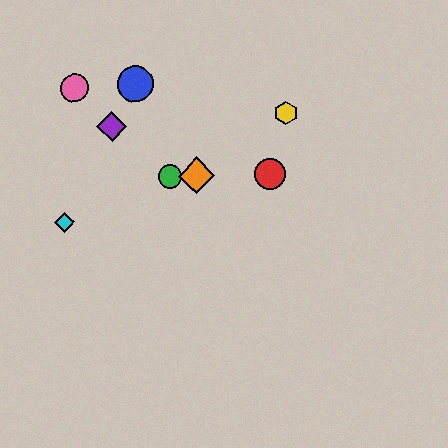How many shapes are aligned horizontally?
3 shapes (the red circle, the green circle, the orange diamond) are aligned horizontally.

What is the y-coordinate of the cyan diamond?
The cyan diamond is at y≈222.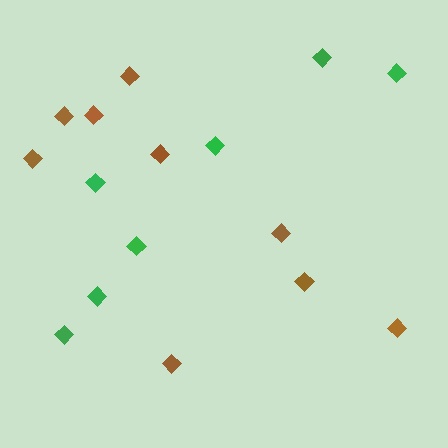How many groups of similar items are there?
There are 2 groups: one group of green diamonds (7) and one group of brown diamonds (9).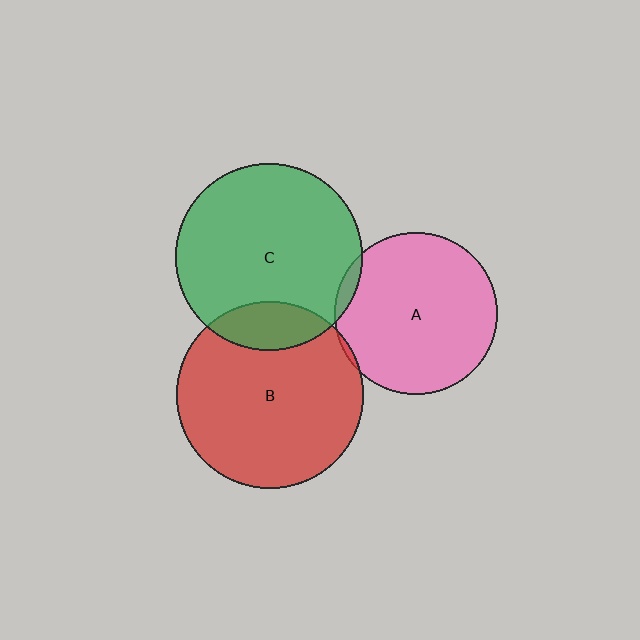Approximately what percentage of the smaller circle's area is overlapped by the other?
Approximately 5%.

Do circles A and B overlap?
Yes.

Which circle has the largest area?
Circle B (red).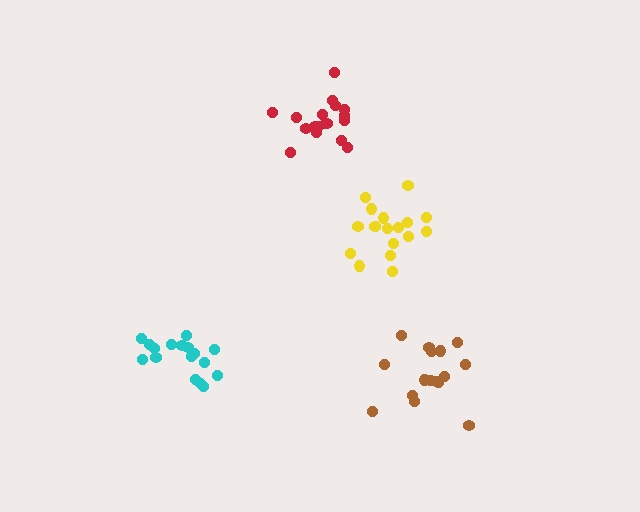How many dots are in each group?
Group 1: 18 dots, Group 2: 16 dots, Group 3: 17 dots, Group 4: 18 dots (69 total).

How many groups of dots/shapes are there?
There are 4 groups.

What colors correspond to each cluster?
The clusters are colored: red, brown, cyan, yellow.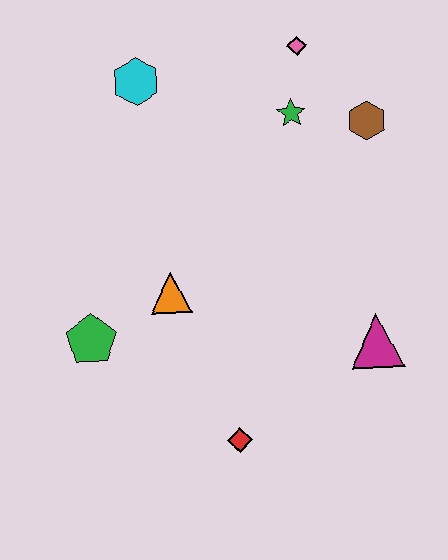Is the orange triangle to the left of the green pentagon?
No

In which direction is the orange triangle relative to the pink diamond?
The orange triangle is below the pink diamond.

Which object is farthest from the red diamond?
The pink diamond is farthest from the red diamond.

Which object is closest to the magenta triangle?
The red diamond is closest to the magenta triangle.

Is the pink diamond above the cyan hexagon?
Yes